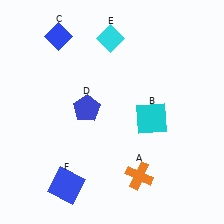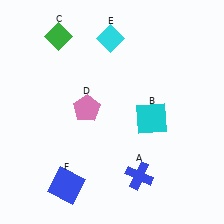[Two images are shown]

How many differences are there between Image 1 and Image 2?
There are 3 differences between the two images.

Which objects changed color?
A changed from orange to blue. C changed from blue to green. D changed from blue to pink.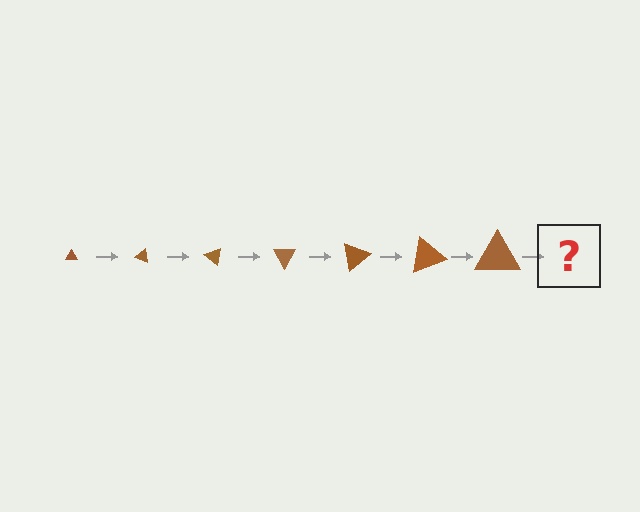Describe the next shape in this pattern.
It should be a triangle, larger than the previous one and rotated 140 degrees from the start.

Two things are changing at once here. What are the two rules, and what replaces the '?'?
The two rules are that the triangle grows larger each step and it rotates 20 degrees each step. The '?' should be a triangle, larger than the previous one and rotated 140 degrees from the start.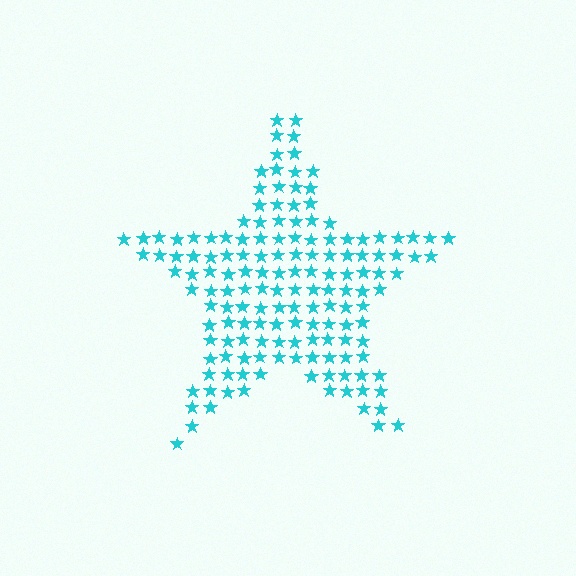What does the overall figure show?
The overall figure shows a star.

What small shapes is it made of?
It is made of small stars.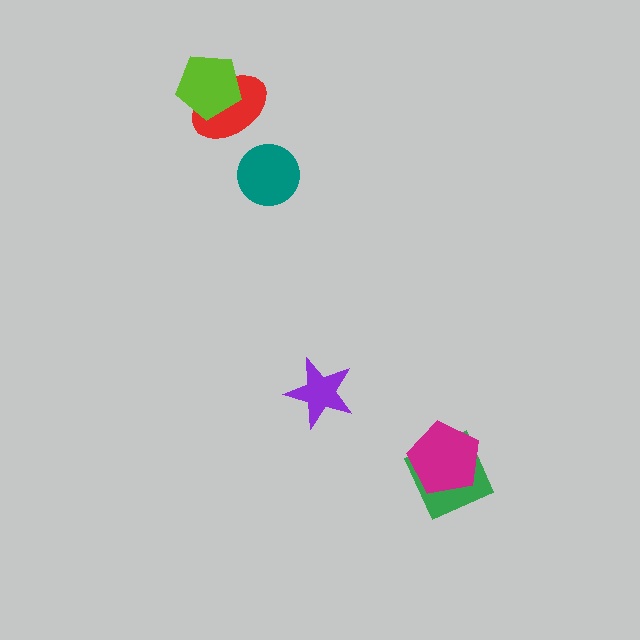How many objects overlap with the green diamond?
1 object overlaps with the green diamond.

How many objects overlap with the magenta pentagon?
1 object overlaps with the magenta pentagon.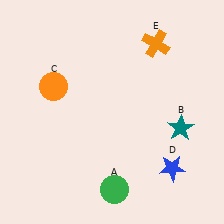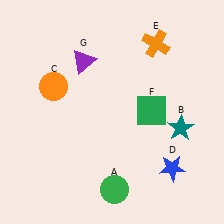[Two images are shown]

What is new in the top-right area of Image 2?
A green square (F) was added in the top-right area of Image 2.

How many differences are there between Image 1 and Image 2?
There are 2 differences between the two images.